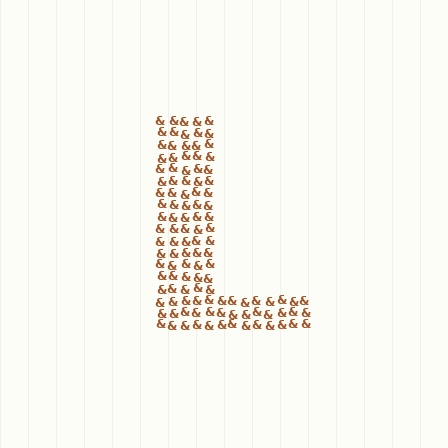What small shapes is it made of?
It is made of small ampersands.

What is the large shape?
The large shape is the letter L.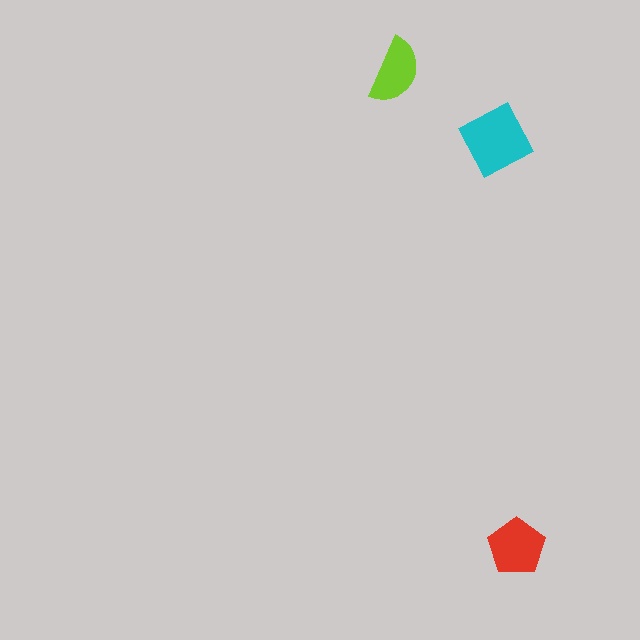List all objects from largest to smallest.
The cyan square, the red pentagon, the lime semicircle.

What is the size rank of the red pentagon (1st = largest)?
2nd.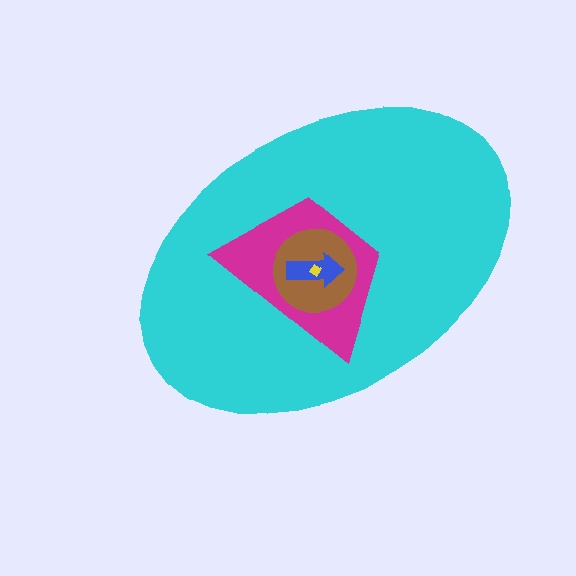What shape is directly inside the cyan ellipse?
The magenta trapezoid.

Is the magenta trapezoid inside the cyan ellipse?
Yes.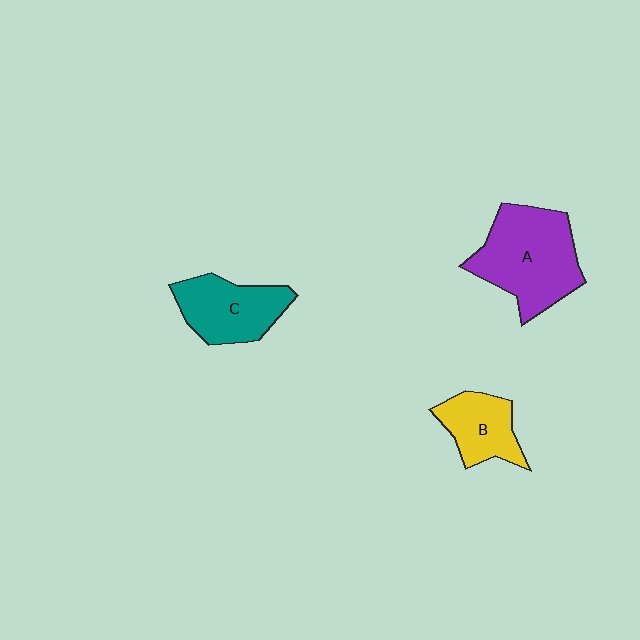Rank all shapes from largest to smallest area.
From largest to smallest: A (purple), C (teal), B (yellow).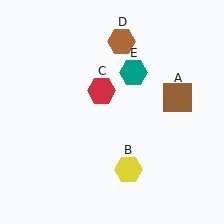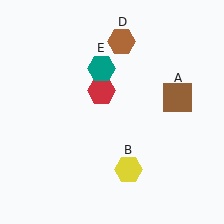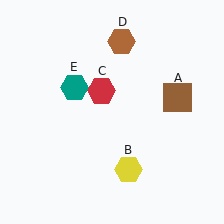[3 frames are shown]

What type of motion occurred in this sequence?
The teal hexagon (object E) rotated counterclockwise around the center of the scene.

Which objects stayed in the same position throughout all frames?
Brown square (object A) and yellow hexagon (object B) and red hexagon (object C) and brown hexagon (object D) remained stationary.